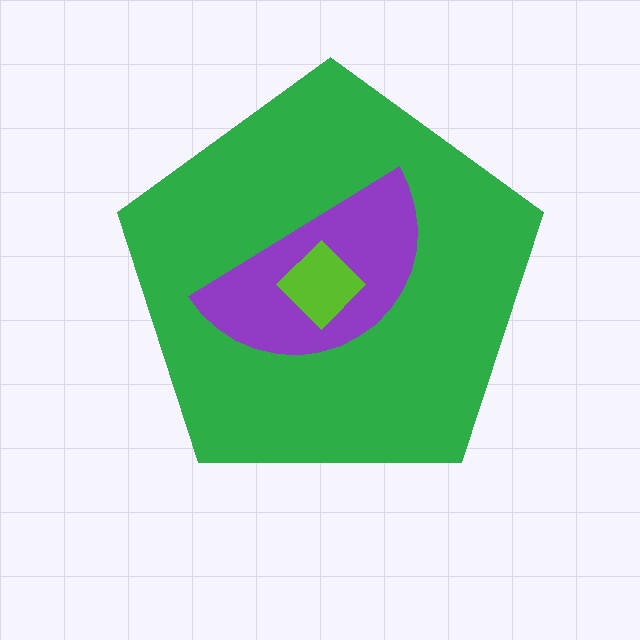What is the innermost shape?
The lime diamond.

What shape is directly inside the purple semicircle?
The lime diamond.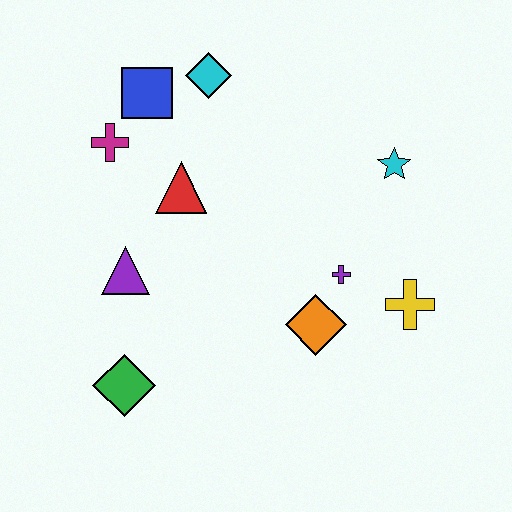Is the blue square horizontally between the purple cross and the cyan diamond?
No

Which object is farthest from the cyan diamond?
The green diamond is farthest from the cyan diamond.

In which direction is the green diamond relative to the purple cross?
The green diamond is to the left of the purple cross.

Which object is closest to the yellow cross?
The purple cross is closest to the yellow cross.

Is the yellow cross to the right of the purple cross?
Yes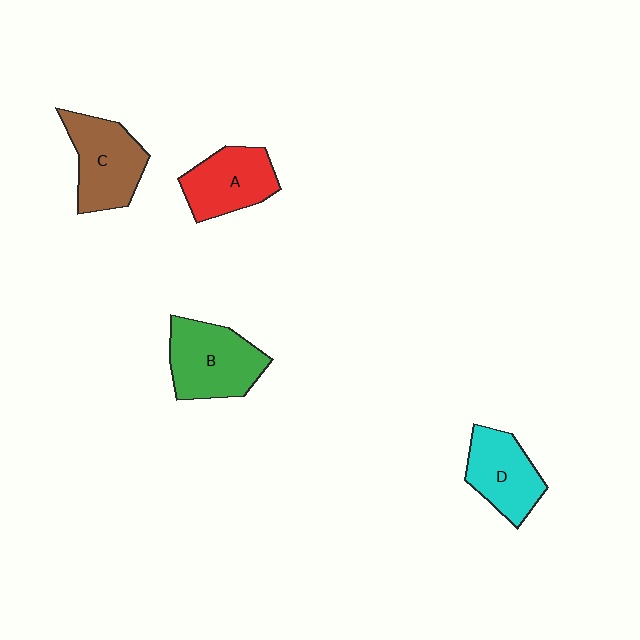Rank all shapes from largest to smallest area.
From largest to smallest: B (green), C (brown), A (red), D (cyan).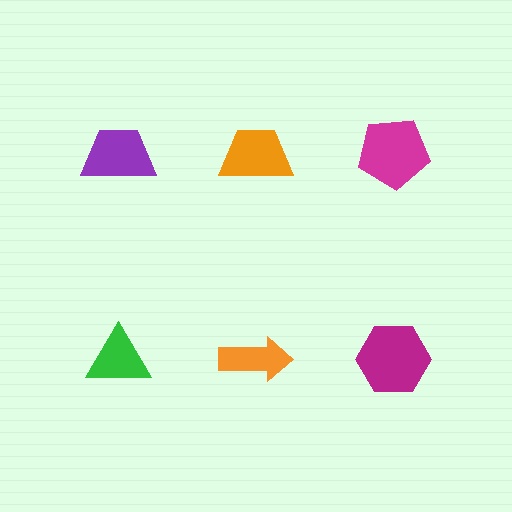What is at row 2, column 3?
A magenta hexagon.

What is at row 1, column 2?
An orange trapezoid.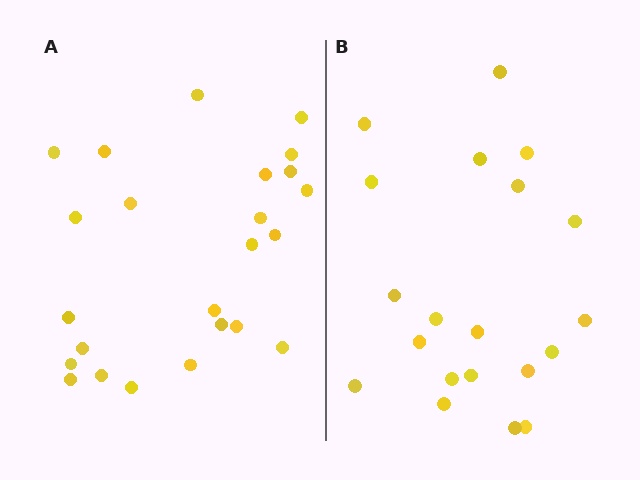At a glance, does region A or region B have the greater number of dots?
Region A (the left region) has more dots.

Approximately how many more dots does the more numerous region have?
Region A has about 4 more dots than region B.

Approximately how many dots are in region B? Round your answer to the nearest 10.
About 20 dots.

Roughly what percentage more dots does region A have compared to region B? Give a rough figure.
About 20% more.